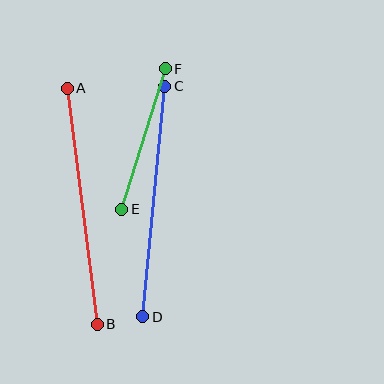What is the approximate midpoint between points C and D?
The midpoint is at approximately (154, 202) pixels.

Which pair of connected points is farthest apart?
Points A and B are farthest apart.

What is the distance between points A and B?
The distance is approximately 238 pixels.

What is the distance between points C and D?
The distance is approximately 232 pixels.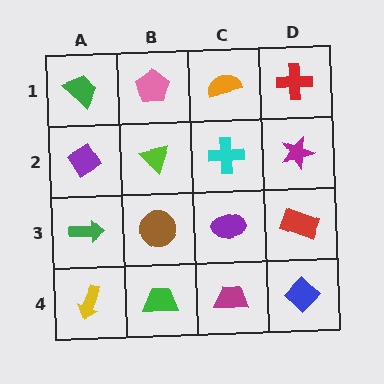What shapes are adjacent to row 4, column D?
A red rectangle (row 3, column D), a magenta trapezoid (row 4, column C).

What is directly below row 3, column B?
A green trapezoid.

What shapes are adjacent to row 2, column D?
A red cross (row 1, column D), a red rectangle (row 3, column D), a cyan cross (row 2, column C).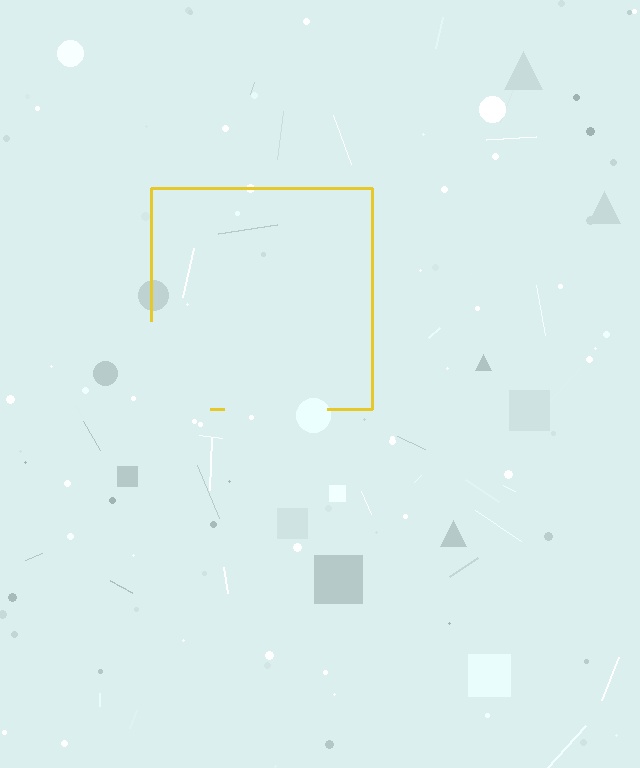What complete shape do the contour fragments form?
The contour fragments form a square.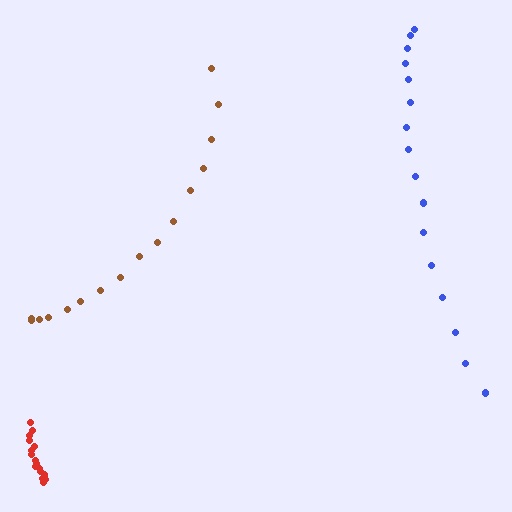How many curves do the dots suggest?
There are 3 distinct paths.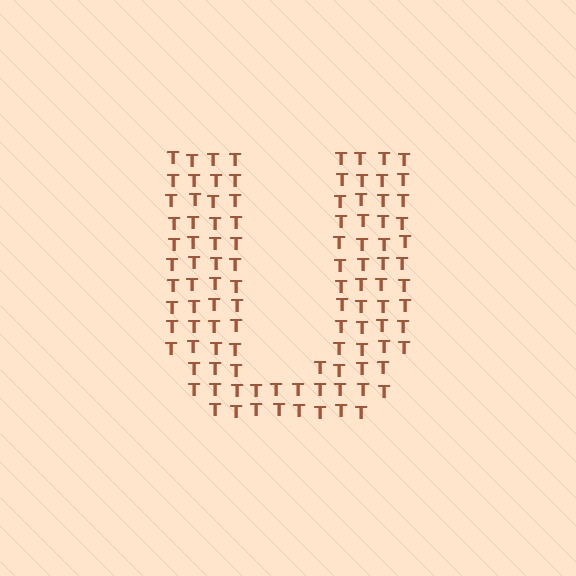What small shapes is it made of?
It is made of small letter T's.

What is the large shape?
The large shape is the letter U.